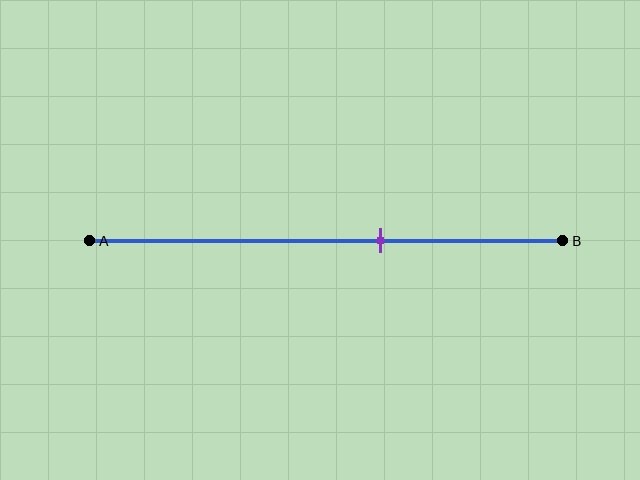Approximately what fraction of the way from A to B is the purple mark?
The purple mark is approximately 60% of the way from A to B.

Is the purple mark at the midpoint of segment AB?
No, the mark is at about 60% from A, not at the 50% midpoint.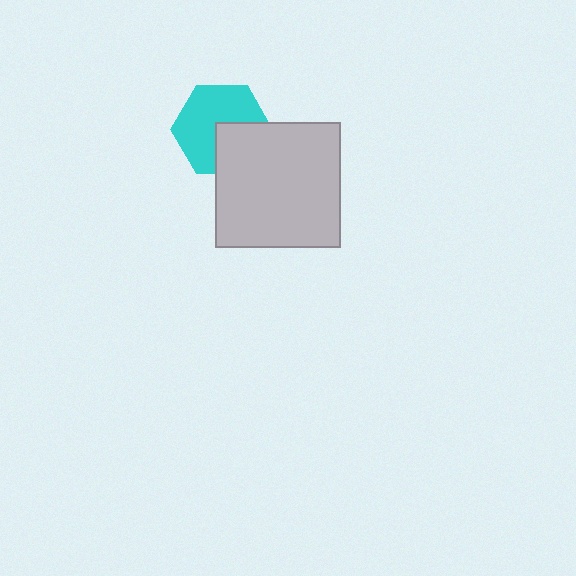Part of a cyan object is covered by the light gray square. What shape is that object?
It is a hexagon.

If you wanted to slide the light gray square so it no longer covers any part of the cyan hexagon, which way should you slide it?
Slide it toward the lower-right — that is the most direct way to separate the two shapes.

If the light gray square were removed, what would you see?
You would see the complete cyan hexagon.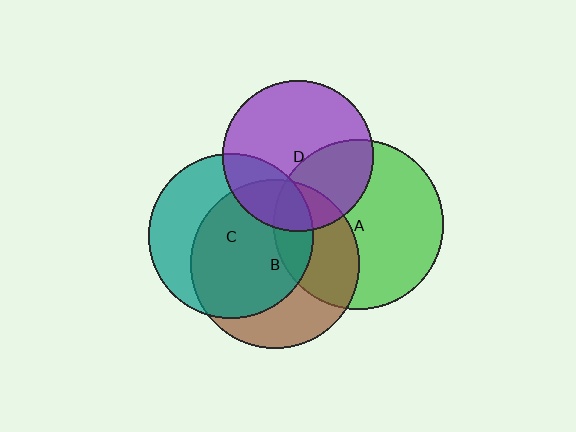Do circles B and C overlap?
Yes.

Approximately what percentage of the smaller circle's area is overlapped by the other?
Approximately 60%.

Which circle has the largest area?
Circle A (green).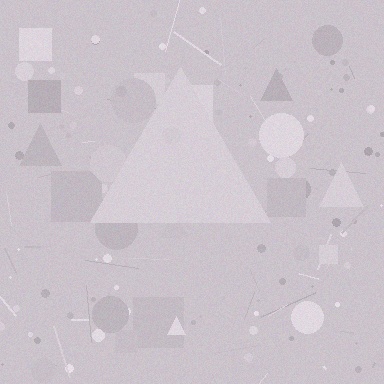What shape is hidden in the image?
A triangle is hidden in the image.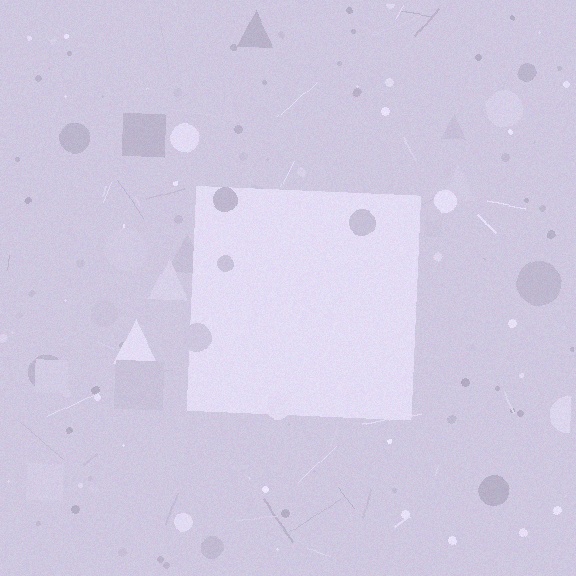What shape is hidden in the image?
A square is hidden in the image.